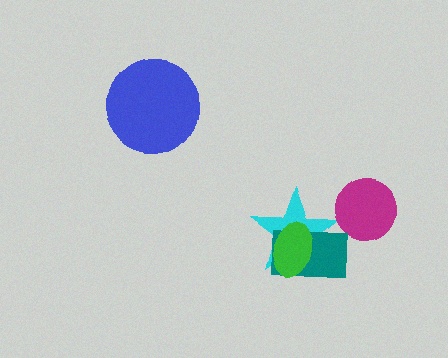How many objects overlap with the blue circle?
0 objects overlap with the blue circle.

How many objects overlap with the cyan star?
2 objects overlap with the cyan star.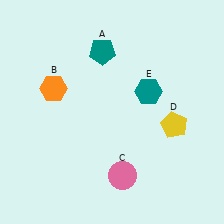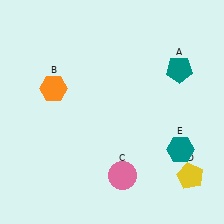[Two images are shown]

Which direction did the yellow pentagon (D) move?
The yellow pentagon (D) moved down.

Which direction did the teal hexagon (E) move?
The teal hexagon (E) moved down.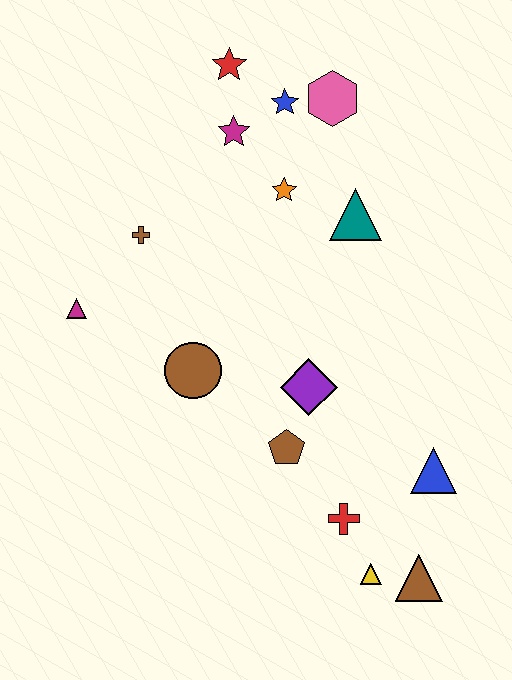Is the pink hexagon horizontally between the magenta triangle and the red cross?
Yes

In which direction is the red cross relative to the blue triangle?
The red cross is to the left of the blue triangle.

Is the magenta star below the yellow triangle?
No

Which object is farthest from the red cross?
The red star is farthest from the red cross.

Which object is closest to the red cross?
The yellow triangle is closest to the red cross.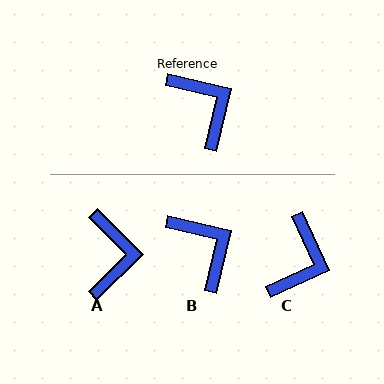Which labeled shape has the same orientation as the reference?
B.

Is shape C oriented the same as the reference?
No, it is off by about 52 degrees.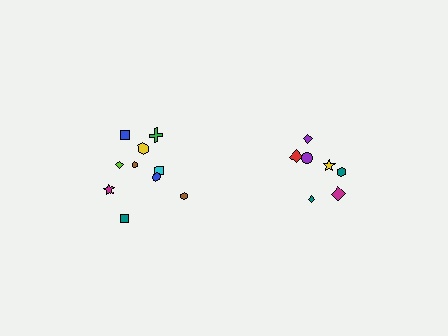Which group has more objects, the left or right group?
The left group.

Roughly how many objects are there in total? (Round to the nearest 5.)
Roughly 15 objects in total.